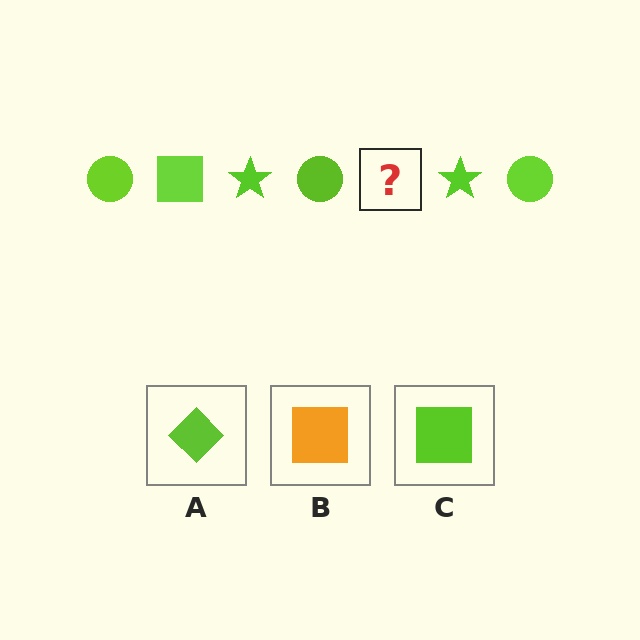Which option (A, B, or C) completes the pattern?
C.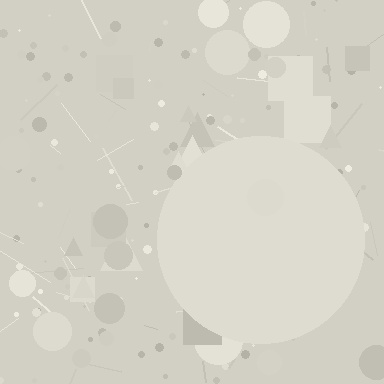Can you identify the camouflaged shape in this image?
The camouflaged shape is a circle.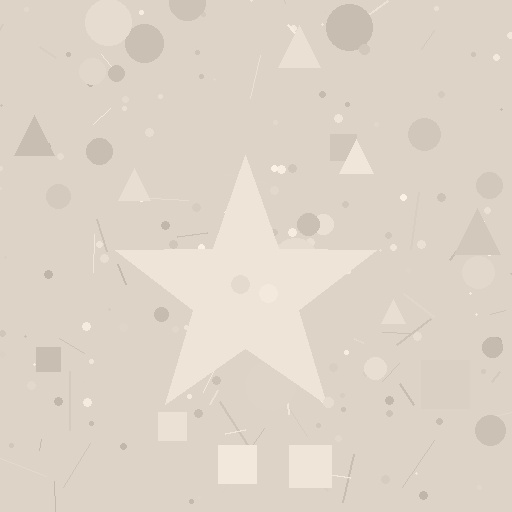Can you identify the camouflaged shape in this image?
The camouflaged shape is a star.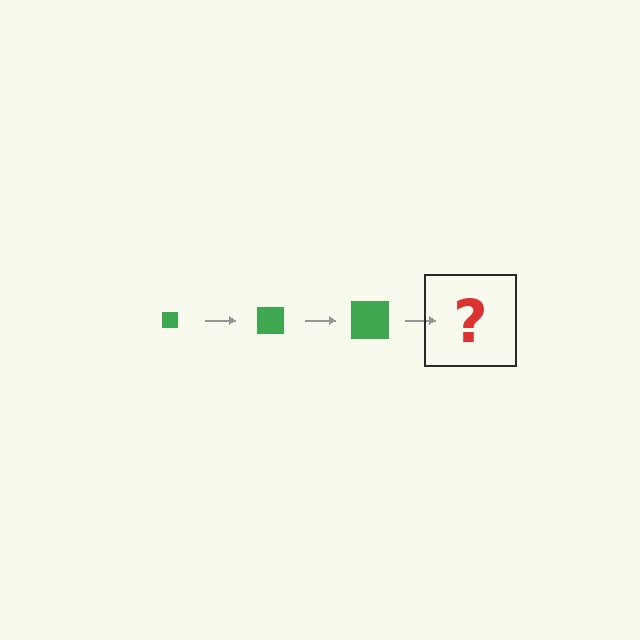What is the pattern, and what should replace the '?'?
The pattern is that the square gets progressively larger each step. The '?' should be a green square, larger than the previous one.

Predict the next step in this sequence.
The next step is a green square, larger than the previous one.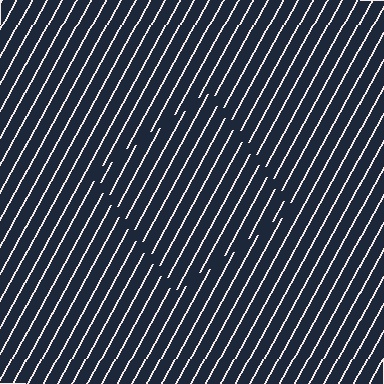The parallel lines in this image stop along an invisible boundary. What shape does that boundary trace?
An illusory square. The interior of the shape contains the same grating, shifted by half a period — the contour is defined by the phase discontinuity where line-ends from the inner and outer gratings abut.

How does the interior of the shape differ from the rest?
The interior of the shape contains the same grating, shifted by half a period — the contour is defined by the phase discontinuity where line-ends from the inner and outer gratings abut.